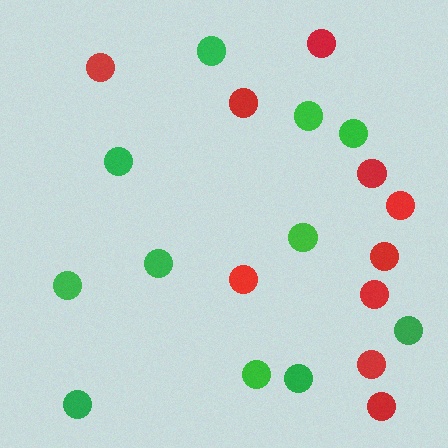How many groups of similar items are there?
There are 2 groups: one group of green circles (11) and one group of red circles (10).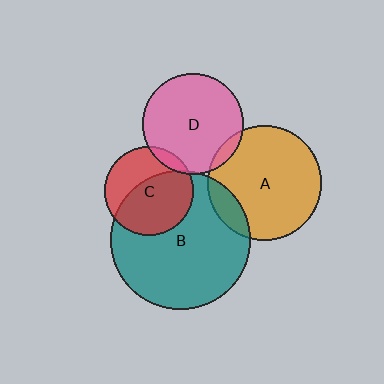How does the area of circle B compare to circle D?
Approximately 1.9 times.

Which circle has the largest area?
Circle B (teal).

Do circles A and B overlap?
Yes.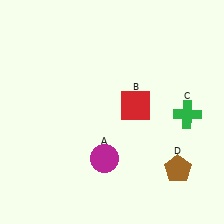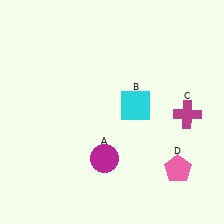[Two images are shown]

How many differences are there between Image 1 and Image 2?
There are 3 differences between the two images.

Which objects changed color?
B changed from red to cyan. C changed from green to magenta. D changed from brown to pink.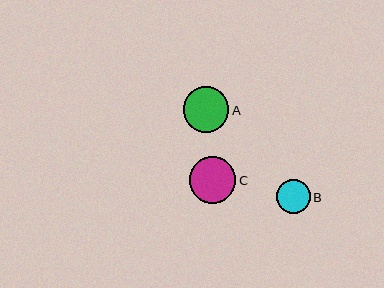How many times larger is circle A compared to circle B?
Circle A is approximately 1.4 times the size of circle B.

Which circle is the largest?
Circle C is the largest with a size of approximately 47 pixels.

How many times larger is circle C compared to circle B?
Circle C is approximately 1.4 times the size of circle B.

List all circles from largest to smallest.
From largest to smallest: C, A, B.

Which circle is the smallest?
Circle B is the smallest with a size of approximately 33 pixels.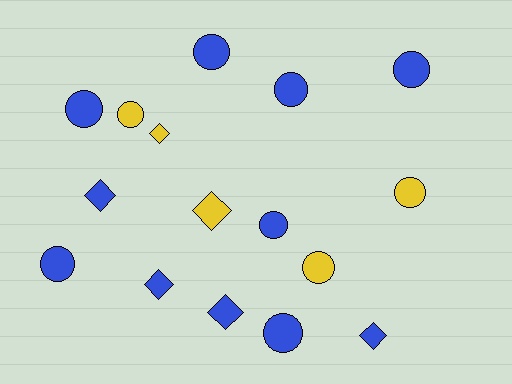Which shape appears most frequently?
Circle, with 10 objects.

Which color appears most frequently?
Blue, with 11 objects.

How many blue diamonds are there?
There are 4 blue diamonds.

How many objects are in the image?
There are 16 objects.